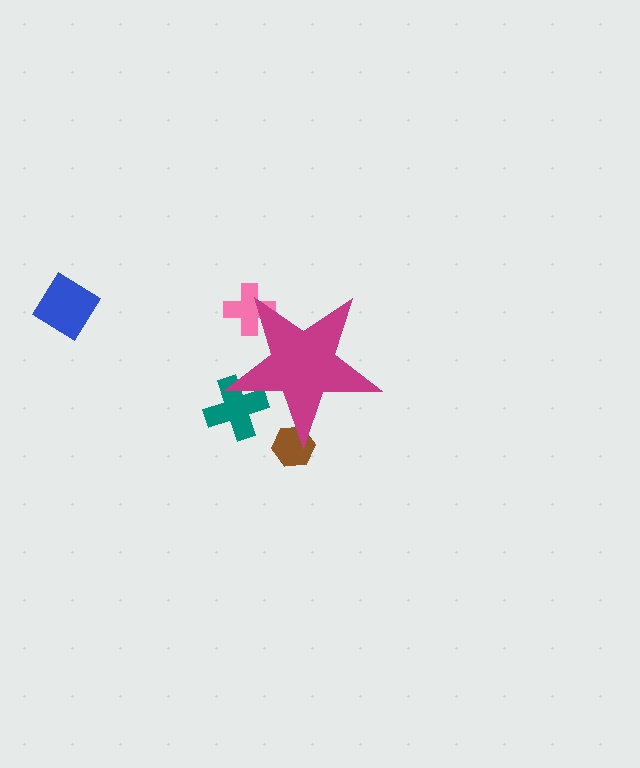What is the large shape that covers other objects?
A magenta star.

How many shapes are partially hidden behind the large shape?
3 shapes are partially hidden.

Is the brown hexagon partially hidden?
Yes, the brown hexagon is partially hidden behind the magenta star.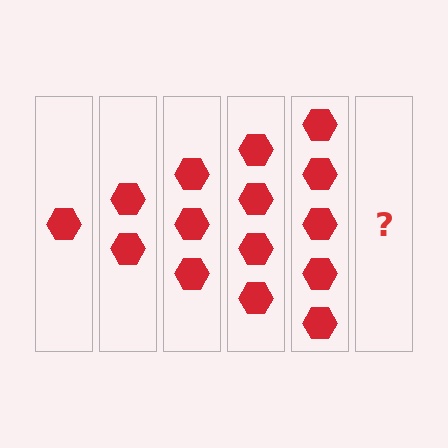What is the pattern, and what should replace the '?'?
The pattern is that each step adds one more hexagon. The '?' should be 6 hexagons.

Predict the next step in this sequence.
The next step is 6 hexagons.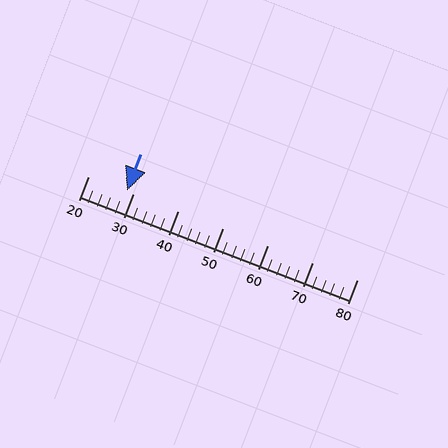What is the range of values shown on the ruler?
The ruler shows values from 20 to 80.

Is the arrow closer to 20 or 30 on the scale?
The arrow is closer to 30.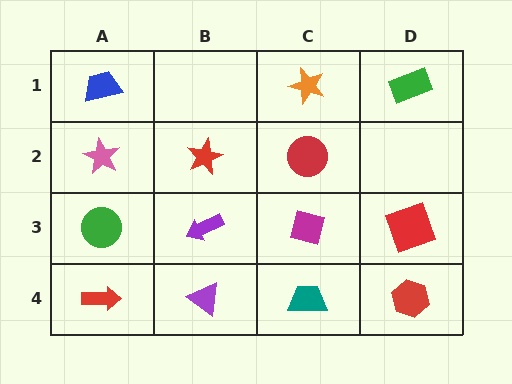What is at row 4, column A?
A red arrow.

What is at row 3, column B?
A purple arrow.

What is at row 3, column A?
A green circle.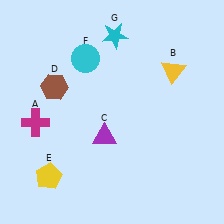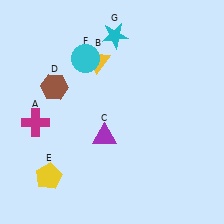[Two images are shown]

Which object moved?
The yellow triangle (B) moved left.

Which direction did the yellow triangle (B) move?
The yellow triangle (B) moved left.